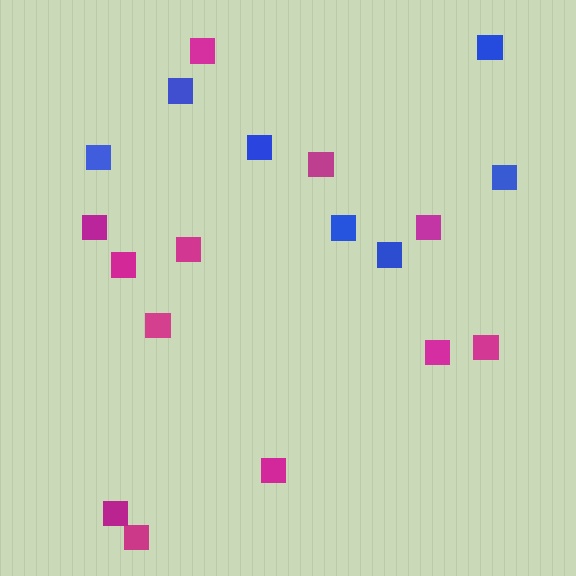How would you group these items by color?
There are 2 groups: one group of magenta squares (12) and one group of blue squares (7).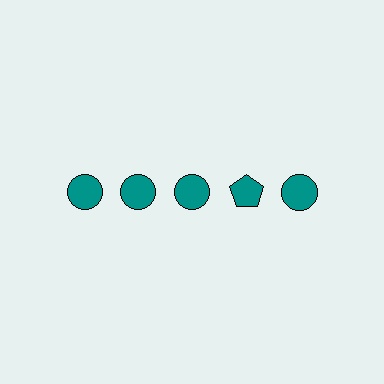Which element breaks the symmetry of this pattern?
The teal pentagon in the top row, second from right column breaks the symmetry. All other shapes are teal circles.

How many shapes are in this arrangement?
There are 5 shapes arranged in a grid pattern.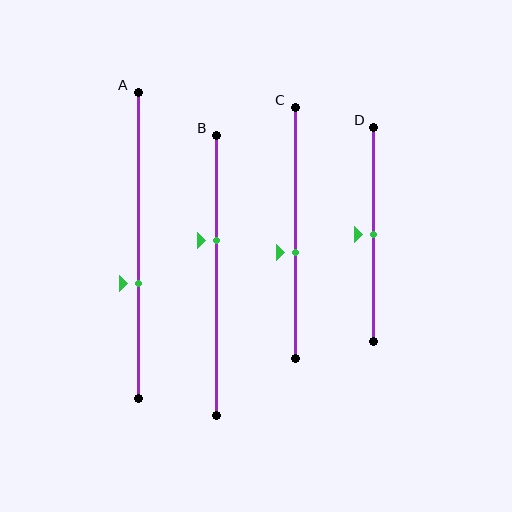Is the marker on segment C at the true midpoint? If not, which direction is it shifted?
No, the marker on segment C is shifted downward by about 8% of the segment length.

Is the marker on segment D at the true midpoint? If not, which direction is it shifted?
Yes, the marker on segment D is at the true midpoint.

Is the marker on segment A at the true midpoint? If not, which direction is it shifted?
No, the marker on segment A is shifted downward by about 13% of the segment length.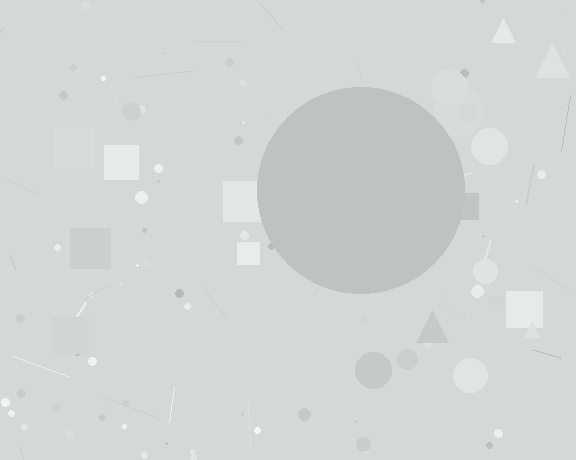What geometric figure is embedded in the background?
A circle is embedded in the background.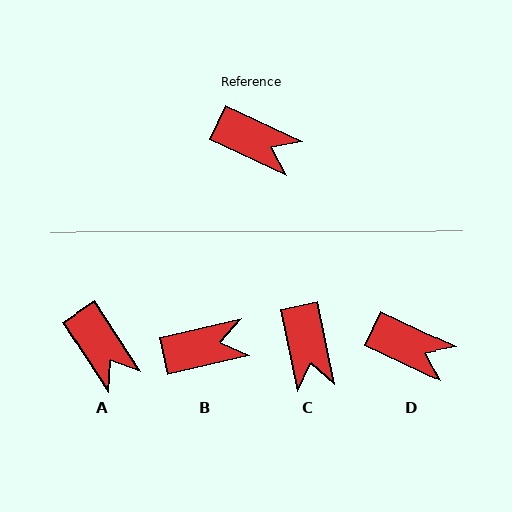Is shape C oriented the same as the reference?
No, it is off by about 53 degrees.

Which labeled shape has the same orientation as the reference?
D.